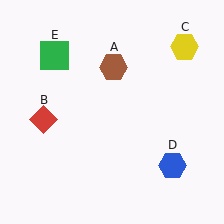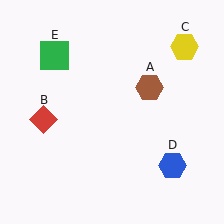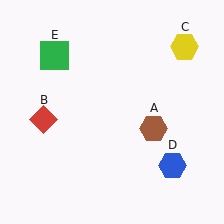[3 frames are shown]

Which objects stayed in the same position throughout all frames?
Red diamond (object B) and yellow hexagon (object C) and blue hexagon (object D) and green square (object E) remained stationary.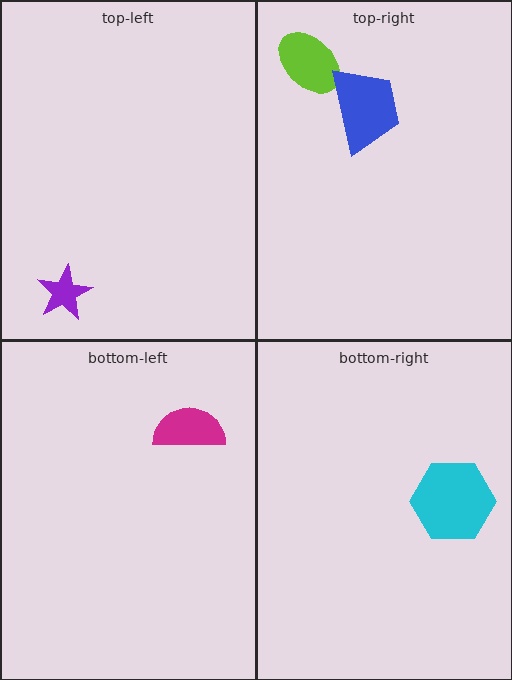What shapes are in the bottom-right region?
The cyan hexagon.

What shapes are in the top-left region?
The purple star.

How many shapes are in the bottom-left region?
1.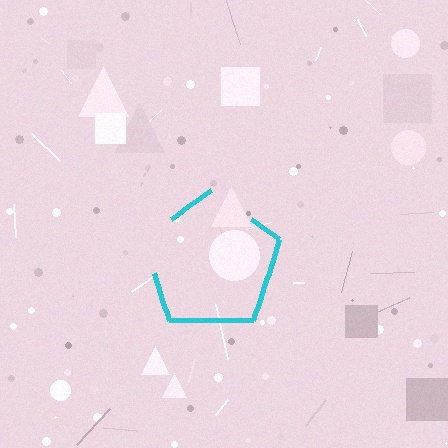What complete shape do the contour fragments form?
The contour fragments form a pentagon.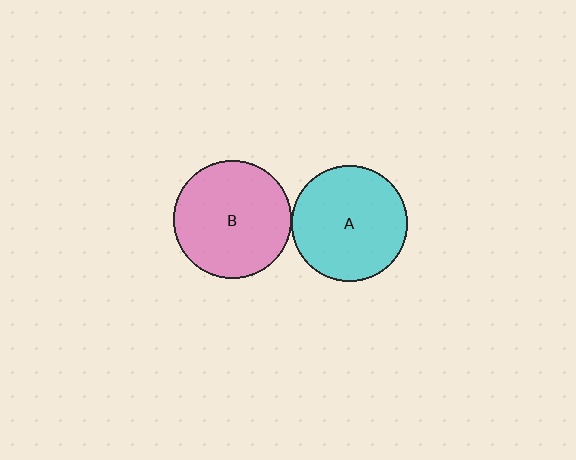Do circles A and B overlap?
Yes.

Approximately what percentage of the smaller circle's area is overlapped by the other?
Approximately 5%.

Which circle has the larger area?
Circle B (pink).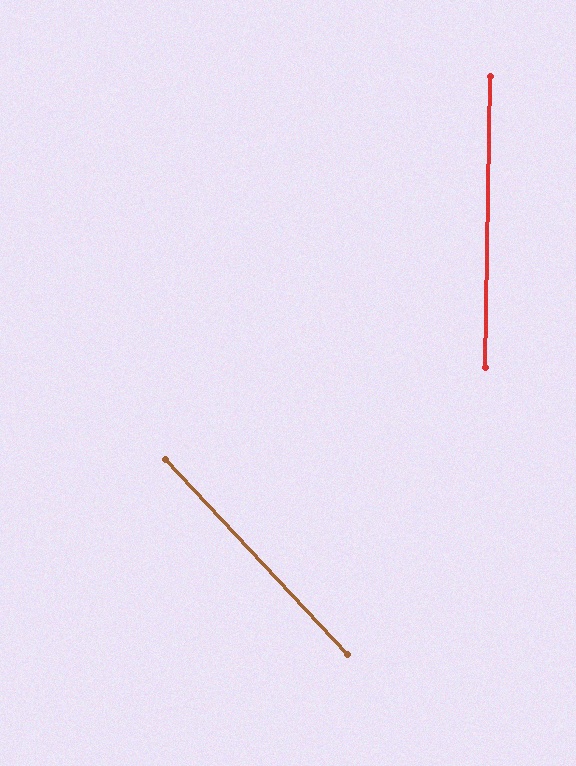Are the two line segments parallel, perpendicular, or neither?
Neither parallel nor perpendicular — they differ by about 44°.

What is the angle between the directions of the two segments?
Approximately 44 degrees.